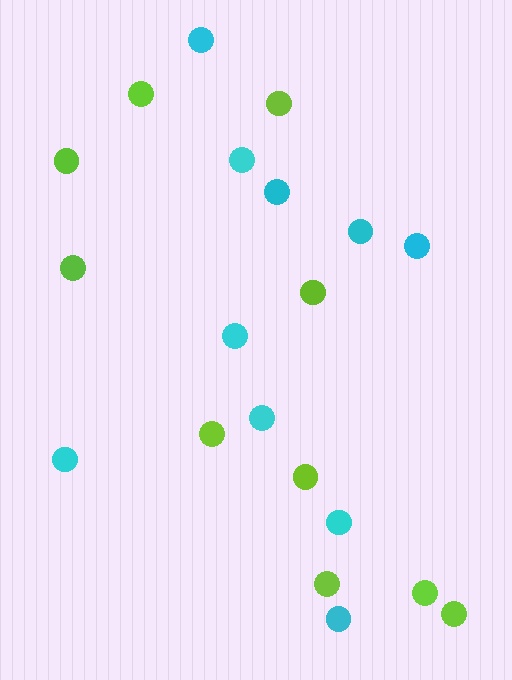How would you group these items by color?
There are 2 groups: one group of cyan circles (10) and one group of lime circles (10).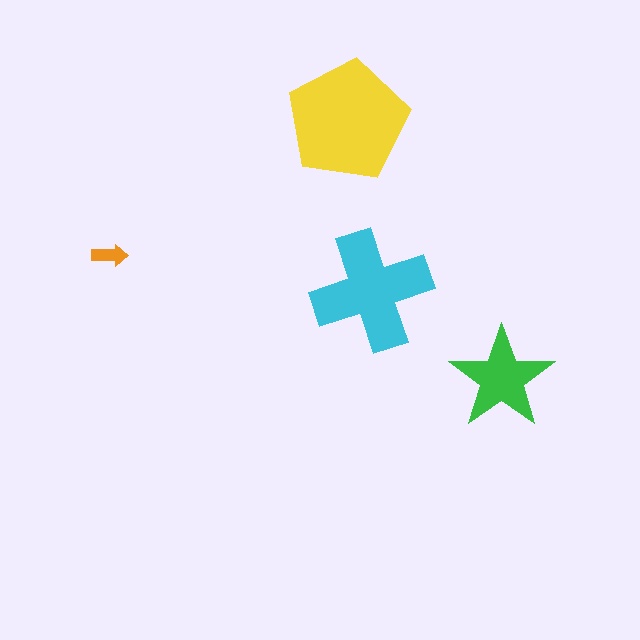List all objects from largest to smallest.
The yellow pentagon, the cyan cross, the green star, the orange arrow.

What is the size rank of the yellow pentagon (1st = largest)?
1st.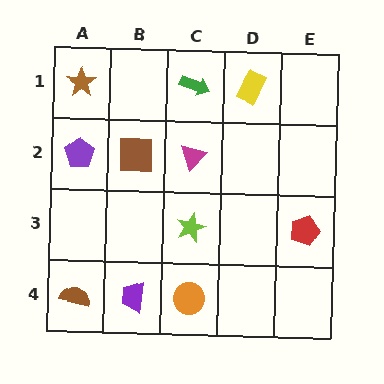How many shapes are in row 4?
3 shapes.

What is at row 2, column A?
A purple pentagon.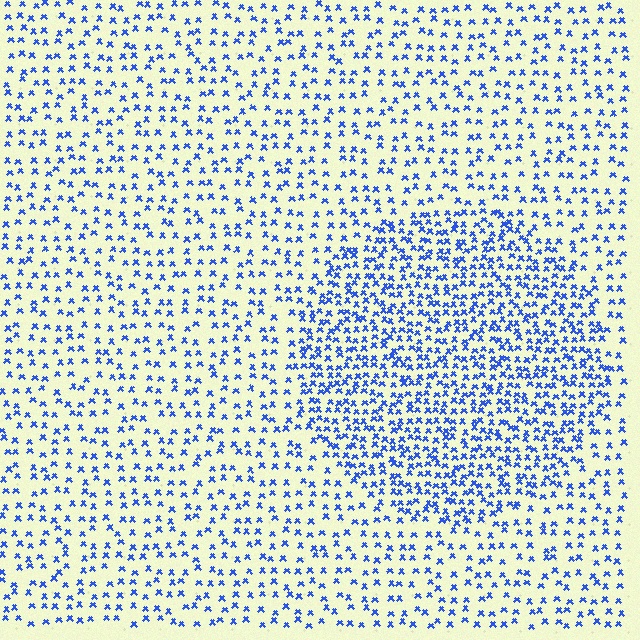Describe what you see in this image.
The image contains small blue elements arranged at two different densities. A circle-shaped region is visible where the elements are more densely packed than the surrounding area.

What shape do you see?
I see a circle.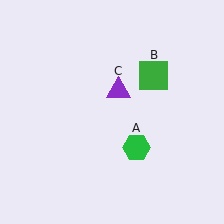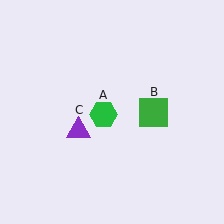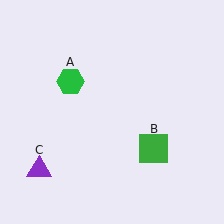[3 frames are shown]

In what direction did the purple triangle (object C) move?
The purple triangle (object C) moved down and to the left.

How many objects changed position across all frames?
3 objects changed position: green hexagon (object A), green square (object B), purple triangle (object C).